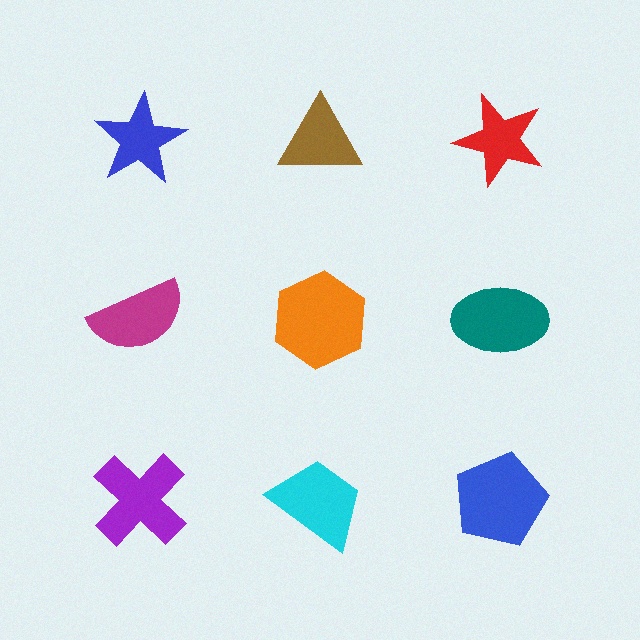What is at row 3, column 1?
A purple cross.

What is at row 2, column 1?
A magenta semicircle.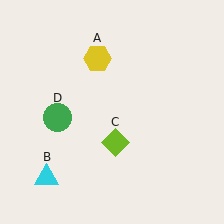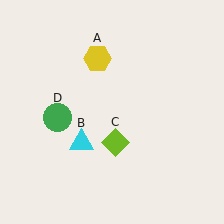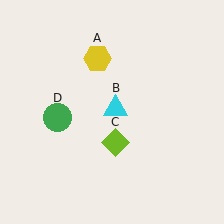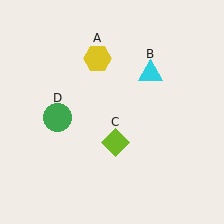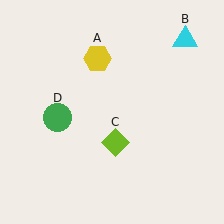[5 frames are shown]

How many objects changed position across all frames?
1 object changed position: cyan triangle (object B).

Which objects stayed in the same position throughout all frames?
Yellow hexagon (object A) and lime diamond (object C) and green circle (object D) remained stationary.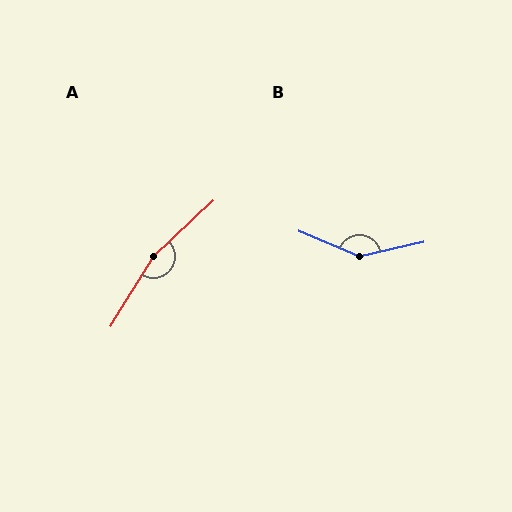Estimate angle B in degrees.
Approximately 144 degrees.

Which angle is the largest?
A, at approximately 165 degrees.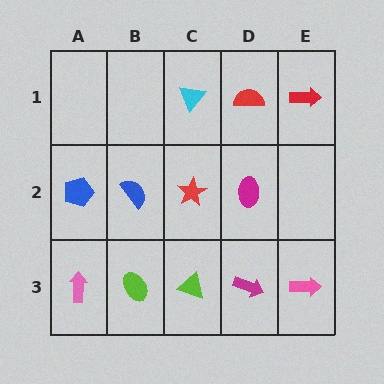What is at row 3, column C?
A lime triangle.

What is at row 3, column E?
A pink arrow.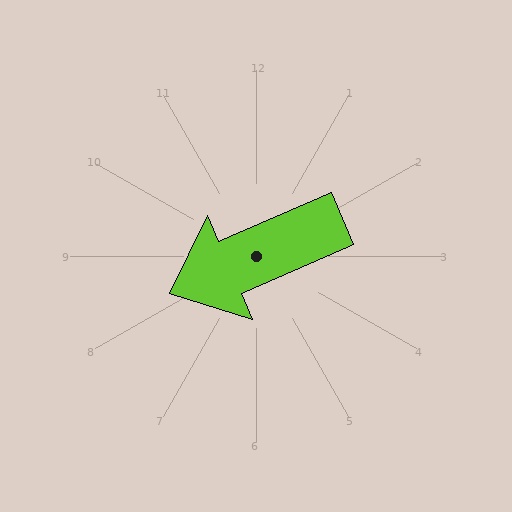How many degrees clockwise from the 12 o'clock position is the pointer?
Approximately 247 degrees.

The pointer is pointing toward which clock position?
Roughly 8 o'clock.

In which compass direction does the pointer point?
Southwest.